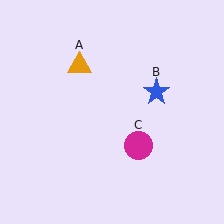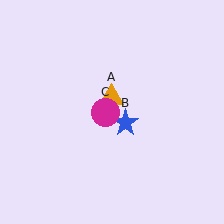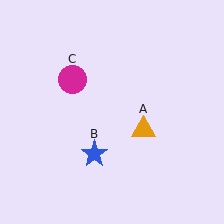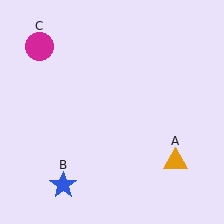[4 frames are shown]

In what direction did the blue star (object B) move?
The blue star (object B) moved down and to the left.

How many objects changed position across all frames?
3 objects changed position: orange triangle (object A), blue star (object B), magenta circle (object C).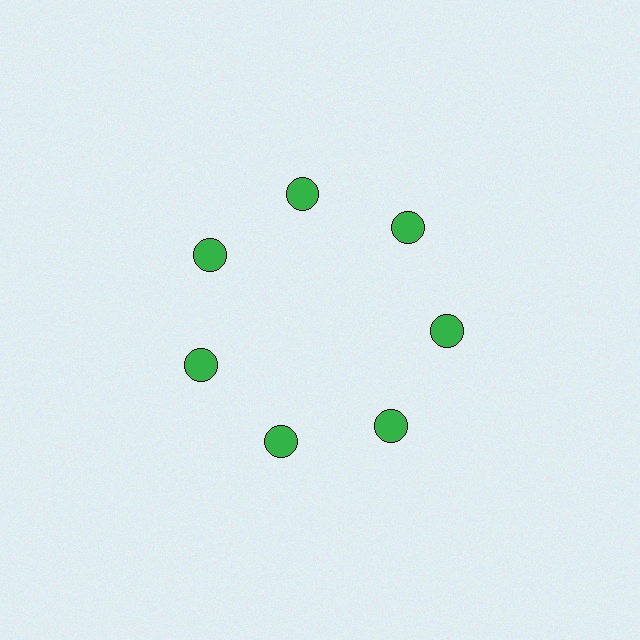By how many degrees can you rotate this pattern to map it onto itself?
The pattern maps onto itself every 51 degrees of rotation.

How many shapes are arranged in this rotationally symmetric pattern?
There are 7 shapes, arranged in 7 groups of 1.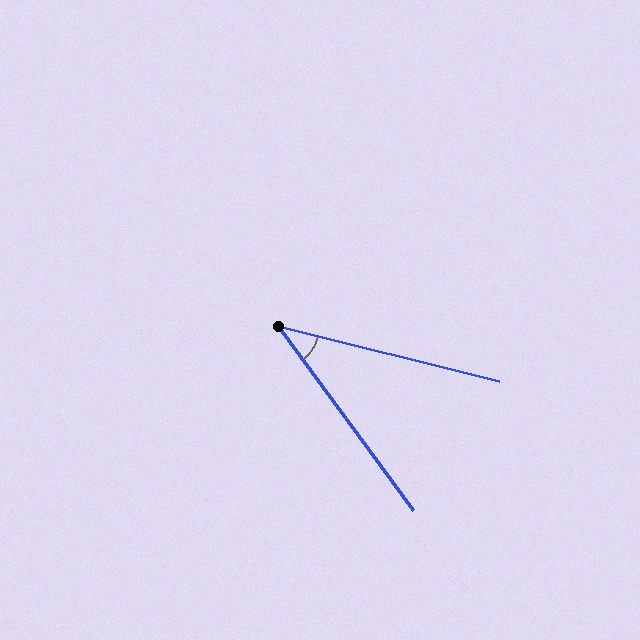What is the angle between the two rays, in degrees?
Approximately 40 degrees.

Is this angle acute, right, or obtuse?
It is acute.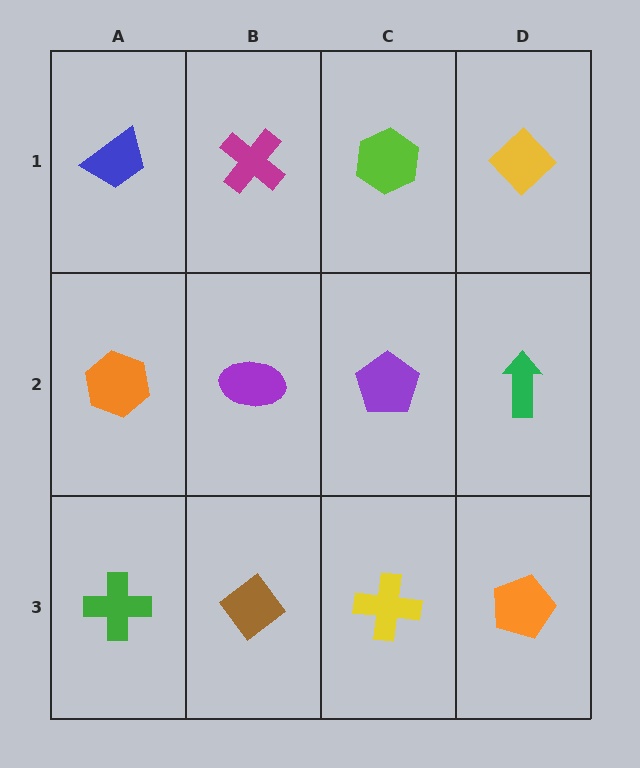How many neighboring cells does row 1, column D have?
2.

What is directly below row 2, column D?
An orange pentagon.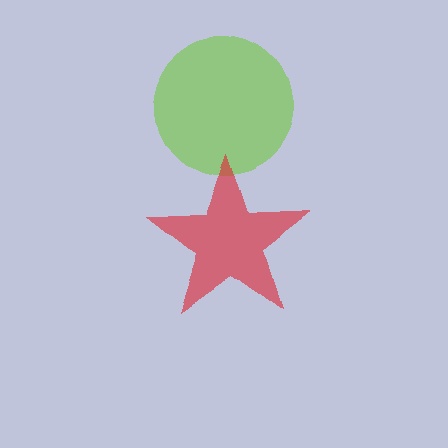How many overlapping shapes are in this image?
There are 2 overlapping shapes in the image.